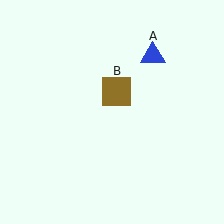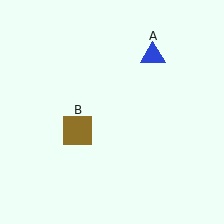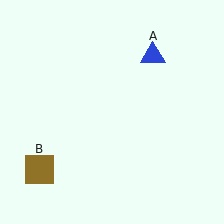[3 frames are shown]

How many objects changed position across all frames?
1 object changed position: brown square (object B).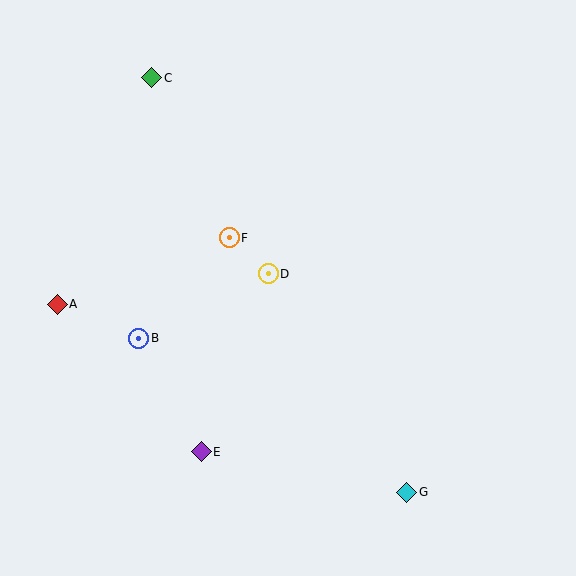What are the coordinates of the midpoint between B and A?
The midpoint between B and A is at (98, 321).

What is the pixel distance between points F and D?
The distance between F and D is 53 pixels.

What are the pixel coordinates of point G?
Point G is at (407, 492).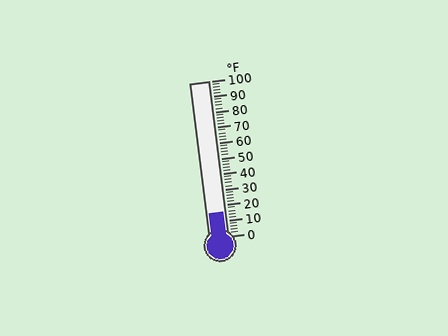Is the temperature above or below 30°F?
The temperature is below 30°F.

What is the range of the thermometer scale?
The thermometer scale ranges from 0°F to 100°F.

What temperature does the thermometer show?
The thermometer shows approximately 16°F.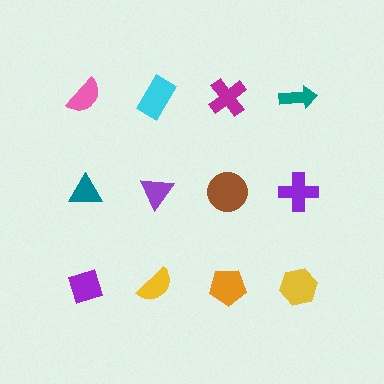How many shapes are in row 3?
4 shapes.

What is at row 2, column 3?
A brown circle.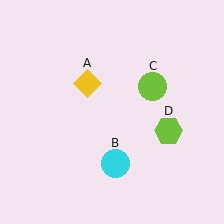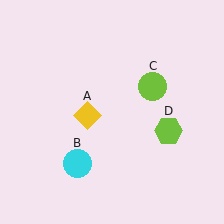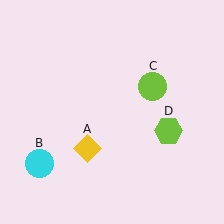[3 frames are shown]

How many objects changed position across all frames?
2 objects changed position: yellow diamond (object A), cyan circle (object B).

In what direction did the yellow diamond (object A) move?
The yellow diamond (object A) moved down.